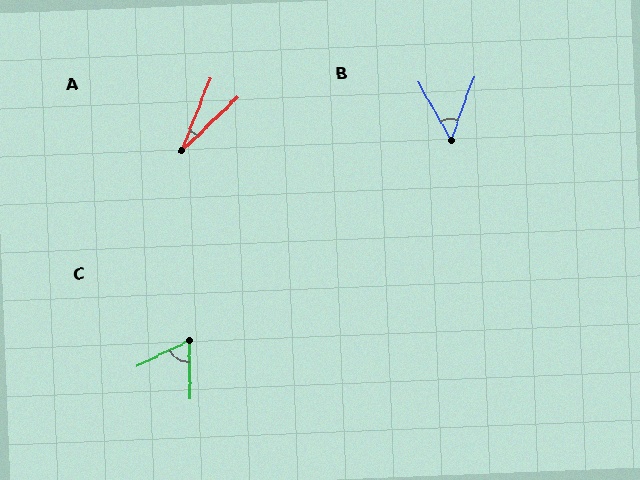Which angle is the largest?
C, at approximately 65 degrees.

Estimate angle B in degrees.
Approximately 49 degrees.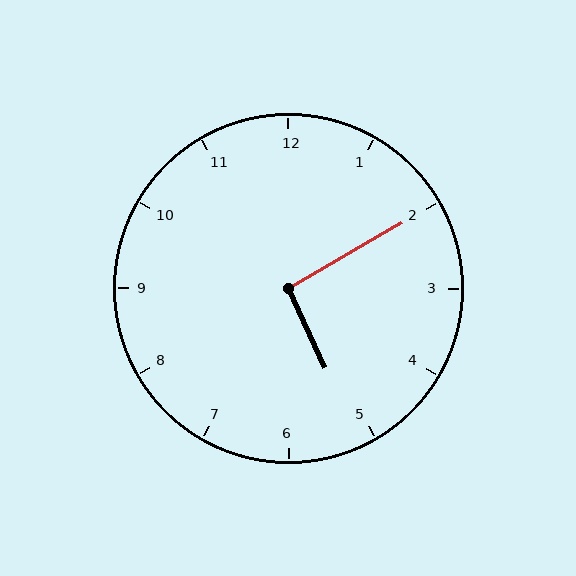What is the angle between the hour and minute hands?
Approximately 95 degrees.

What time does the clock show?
5:10.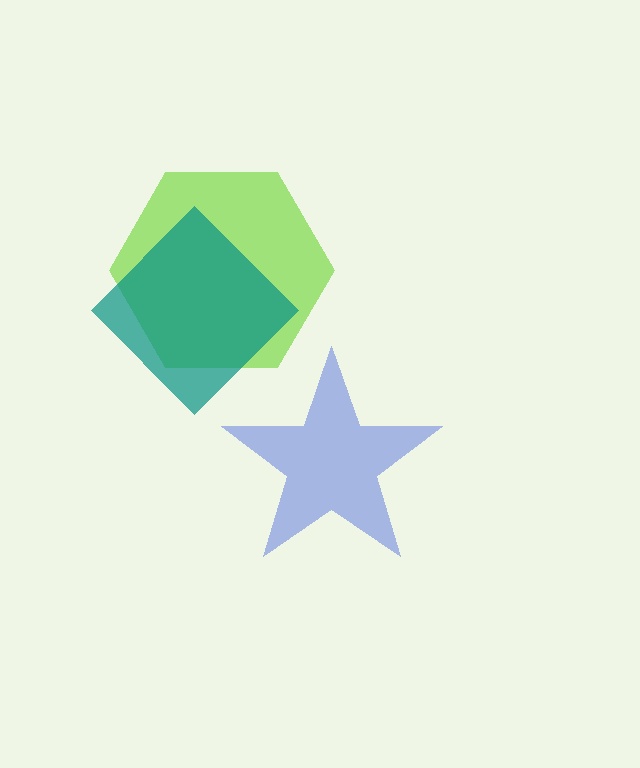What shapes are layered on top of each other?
The layered shapes are: a lime hexagon, a blue star, a teal diamond.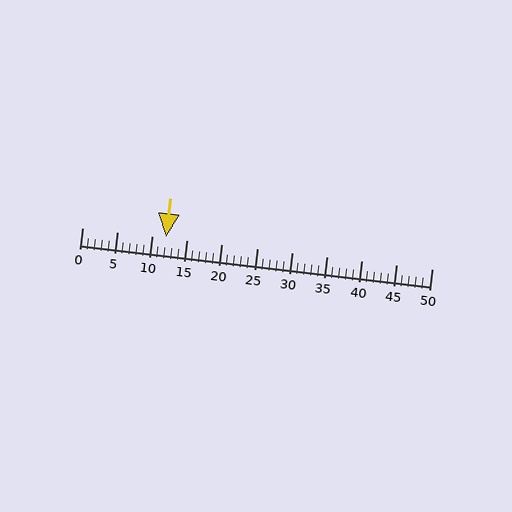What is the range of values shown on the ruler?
The ruler shows values from 0 to 50.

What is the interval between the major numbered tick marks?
The major tick marks are spaced 5 units apart.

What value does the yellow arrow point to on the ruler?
The yellow arrow points to approximately 12.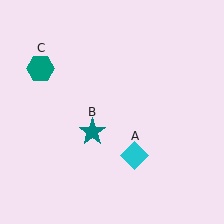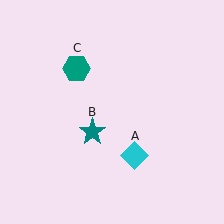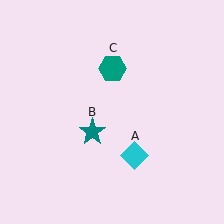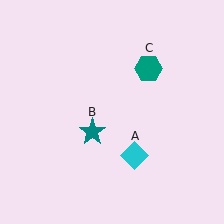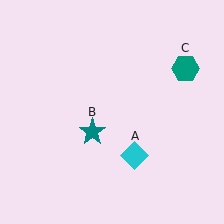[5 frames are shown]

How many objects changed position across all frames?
1 object changed position: teal hexagon (object C).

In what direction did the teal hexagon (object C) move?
The teal hexagon (object C) moved right.